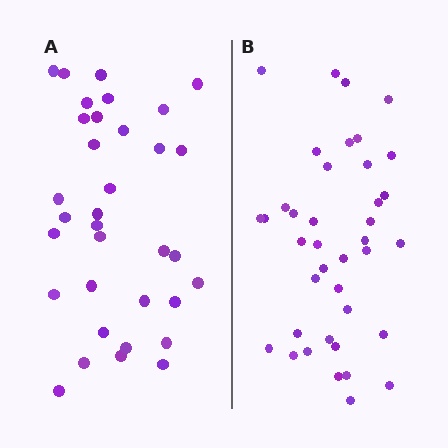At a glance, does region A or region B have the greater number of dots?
Region B (the right region) has more dots.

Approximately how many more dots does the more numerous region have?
Region B has about 5 more dots than region A.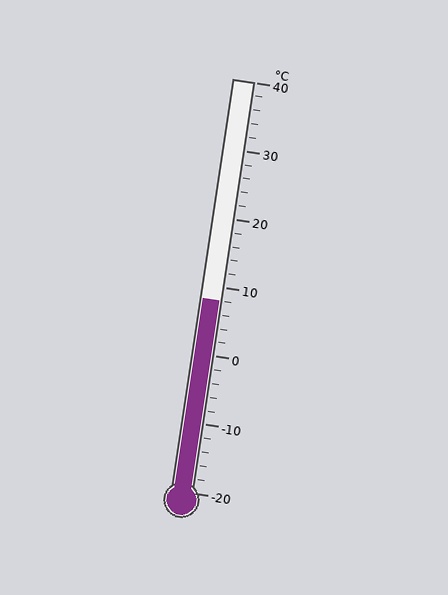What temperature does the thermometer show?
The thermometer shows approximately 8°C.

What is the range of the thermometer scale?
The thermometer scale ranges from -20°C to 40°C.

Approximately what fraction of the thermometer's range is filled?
The thermometer is filled to approximately 45% of its range.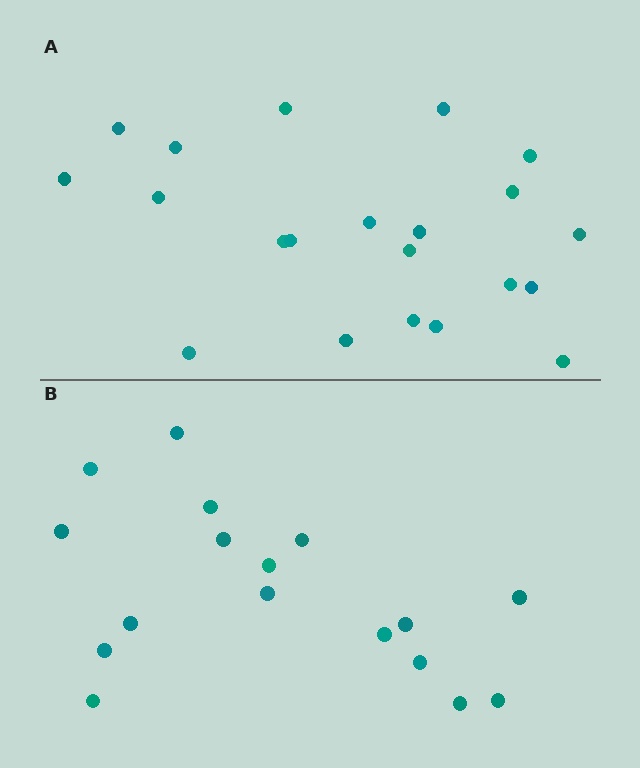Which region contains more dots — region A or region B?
Region A (the top region) has more dots.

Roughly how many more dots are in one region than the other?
Region A has about 4 more dots than region B.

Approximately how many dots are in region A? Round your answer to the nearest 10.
About 20 dots. (The exact count is 21, which rounds to 20.)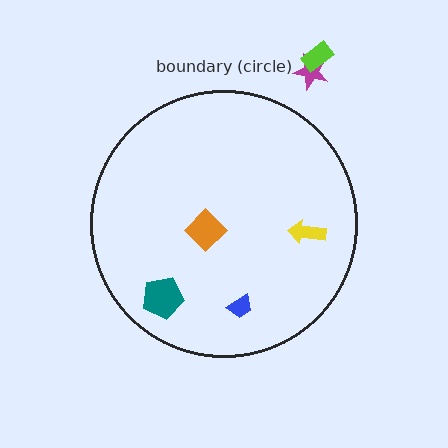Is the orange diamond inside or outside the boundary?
Inside.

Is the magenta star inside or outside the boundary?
Outside.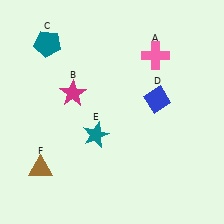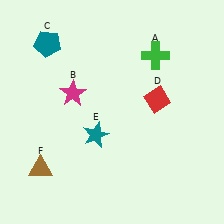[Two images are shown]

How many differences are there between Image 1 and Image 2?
There are 2 differences between the two images.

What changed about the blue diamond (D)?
In Image 1, D is blue. In Image 2, it changed to red.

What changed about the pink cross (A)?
In Image 1, A is pink. In Image 2, it changed to green.